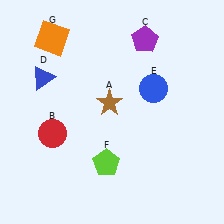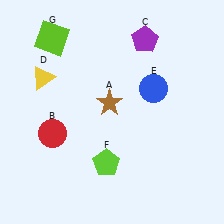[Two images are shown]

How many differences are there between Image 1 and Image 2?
There are 2 differences between the two images.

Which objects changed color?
D changed from blue to yellow. G changed from orange to lime.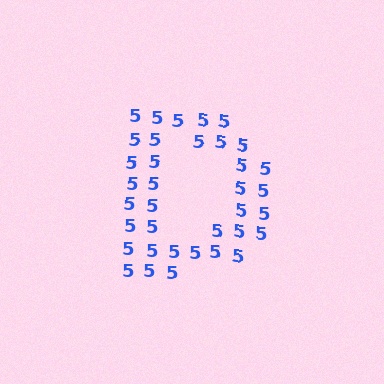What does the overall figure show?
The overall figure shows the letter D.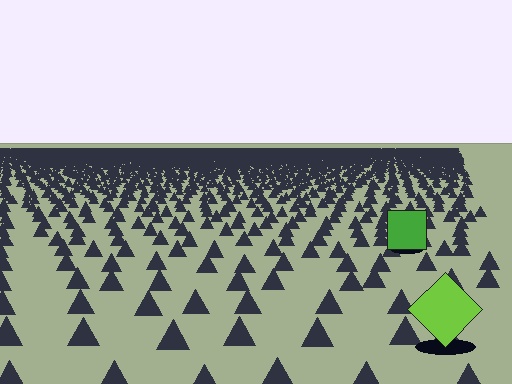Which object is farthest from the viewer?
The green square is farthest from the viewer. It appears smaller and the ground texture around it is denser.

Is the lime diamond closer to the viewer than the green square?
Yes. The lime diamond is closer — you can tell from the texture gradient: the ground texture is coarser near it.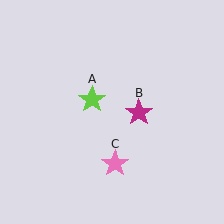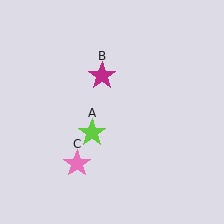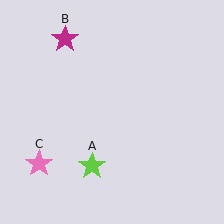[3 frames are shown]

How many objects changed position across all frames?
3 objects changed position: lime star (object A), magenta star (object B), pink star (object C).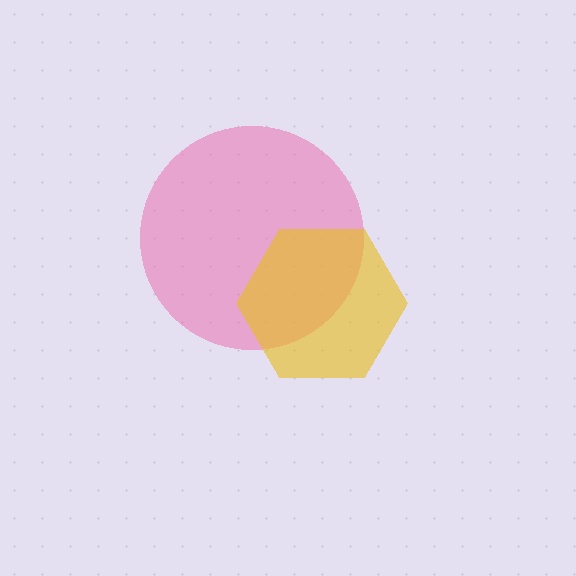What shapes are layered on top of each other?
The layered shapes are: a pink circle, a yellow hexagon.